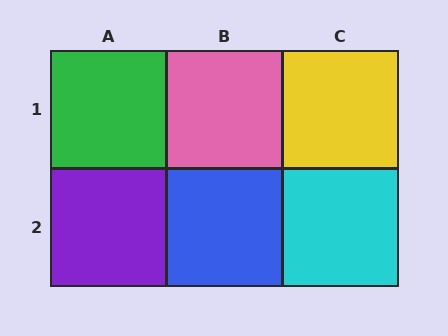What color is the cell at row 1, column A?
Green.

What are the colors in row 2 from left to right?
Purple, blue, cyan.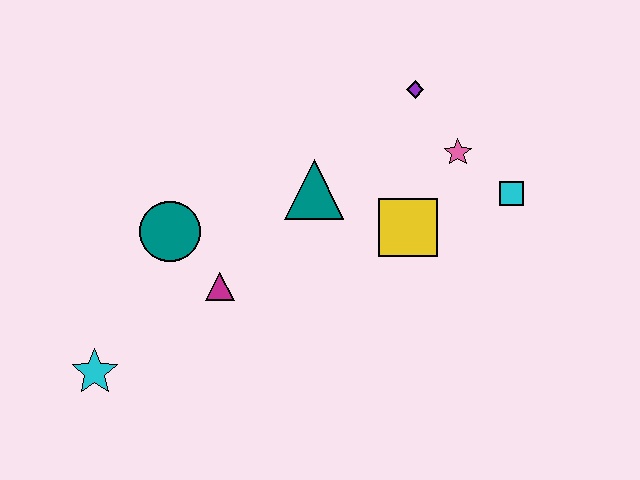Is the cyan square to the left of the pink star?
No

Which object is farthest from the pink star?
The cyan star is farthest from the pink star.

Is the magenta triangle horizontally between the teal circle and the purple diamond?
Yes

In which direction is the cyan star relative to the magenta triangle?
The cyan star is to the left of the magenta triangle.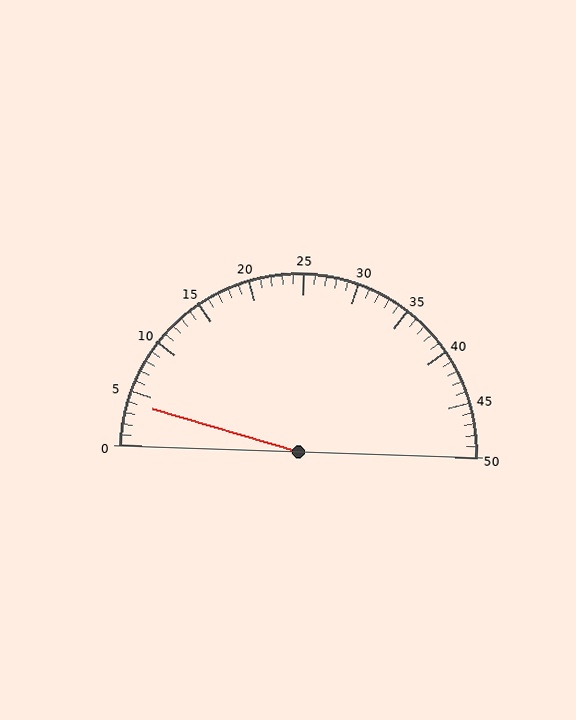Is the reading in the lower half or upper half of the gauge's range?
The reading is in the lower half of the range (0 to 50).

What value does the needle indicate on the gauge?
The needle indicates approximately 4.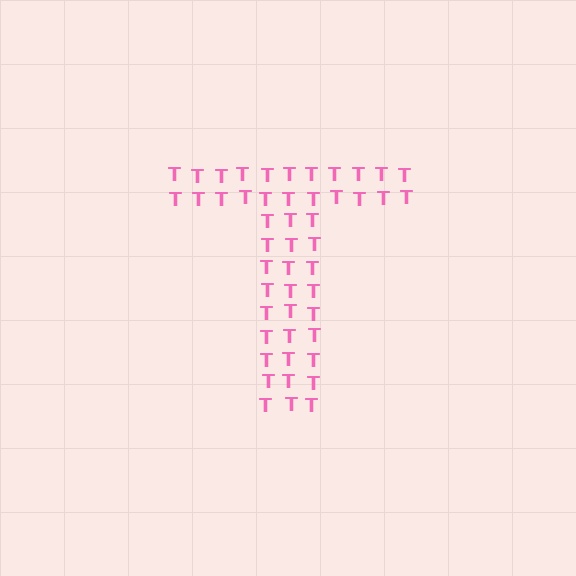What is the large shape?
The large shape is the letter T.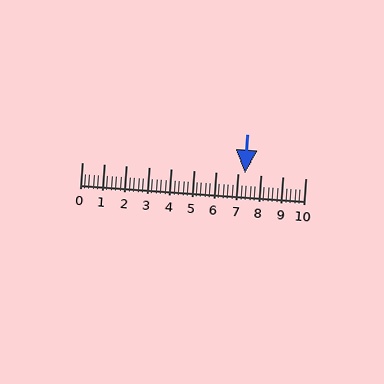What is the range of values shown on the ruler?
The ruler shows values from 0 to 10.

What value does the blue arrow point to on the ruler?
The blue arrow points to approximately 7.3.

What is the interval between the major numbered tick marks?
The major tick marks are spaced 1 units apart.